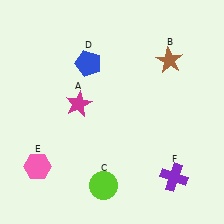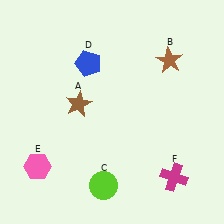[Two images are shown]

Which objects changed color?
A changed from magenta to brown. F changed from purple to magenta.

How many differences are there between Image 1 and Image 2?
There are 2 differences between the two images.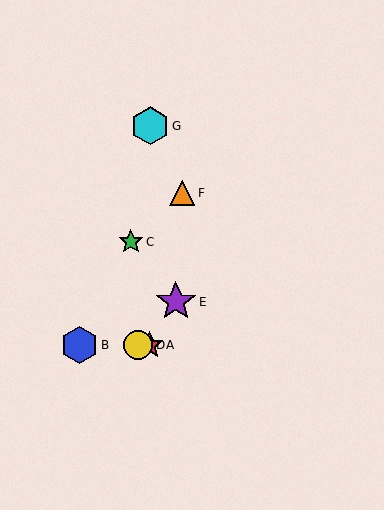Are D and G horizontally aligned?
No, D is at y≈345 and G is at y≈126.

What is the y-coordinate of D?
Object D is at y≈345.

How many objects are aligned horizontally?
3 objects (A, B, D) are aligned horizontally.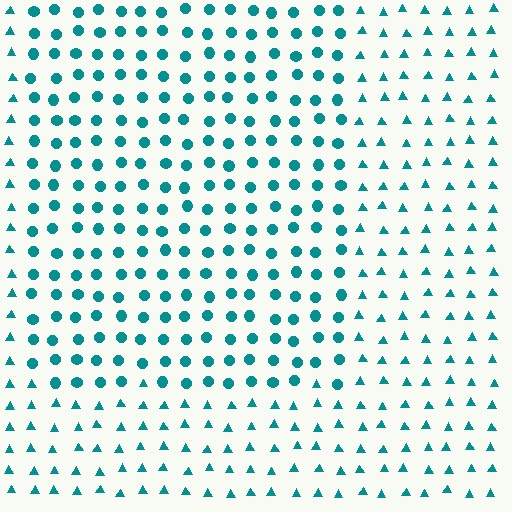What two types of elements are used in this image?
The image uses circles inside the rectangle region and triangles outside it.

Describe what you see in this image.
The image is filled with small teal elements arranged in a uniform grid. A rectangle-shaped region contains circles, while the surrounding area contains triangles. The boundary is defined purely by the change in element shape.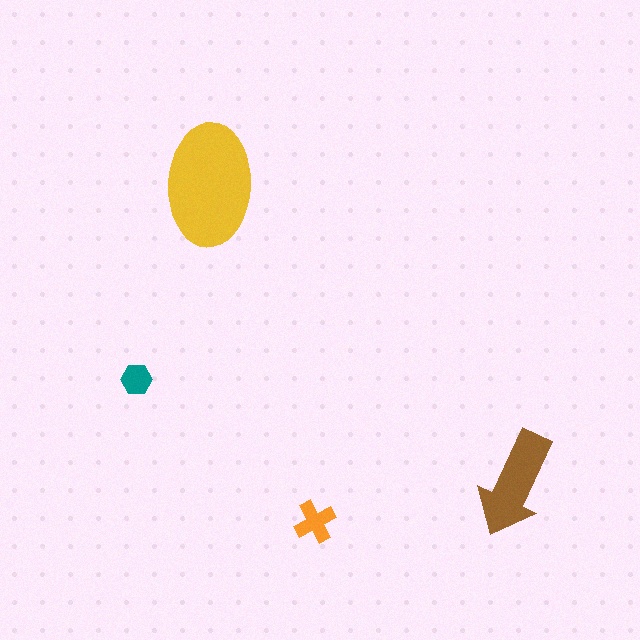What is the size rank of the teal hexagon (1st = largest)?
4th.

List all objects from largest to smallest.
The yellow ellipse, the brown arrow, the orange cross, the teal hexagon.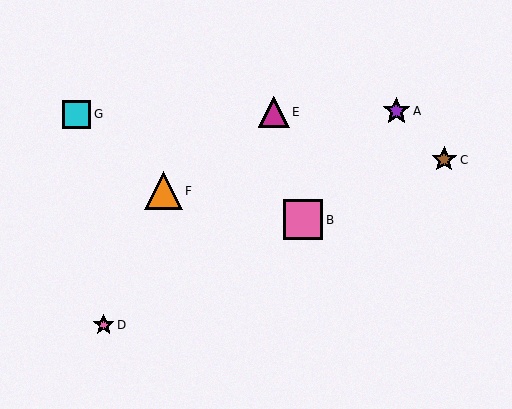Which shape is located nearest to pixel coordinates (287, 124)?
The magenta triangle (labeled E) at (274, 112) is nearest to that location.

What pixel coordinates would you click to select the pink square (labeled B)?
Click at (303, 220) to select the pink square B.